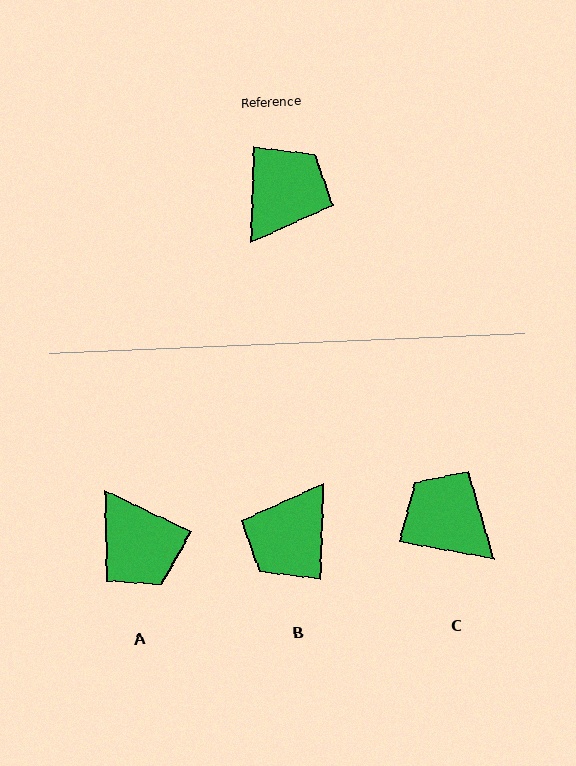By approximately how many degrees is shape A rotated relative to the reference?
Approximately 113 degrees clockwise.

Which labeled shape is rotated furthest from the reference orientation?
B, about 180 degrees away.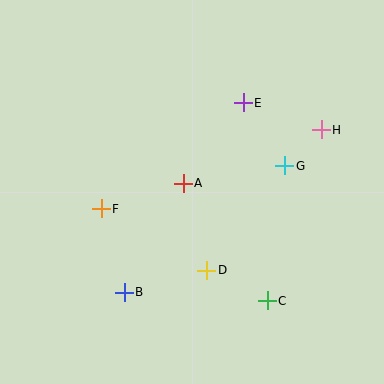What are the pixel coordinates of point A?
Point A is at (183, 183).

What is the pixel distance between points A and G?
The distance between A and G is 103 pixels.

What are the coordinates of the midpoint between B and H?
The midpoint between B and H is at (223, 211).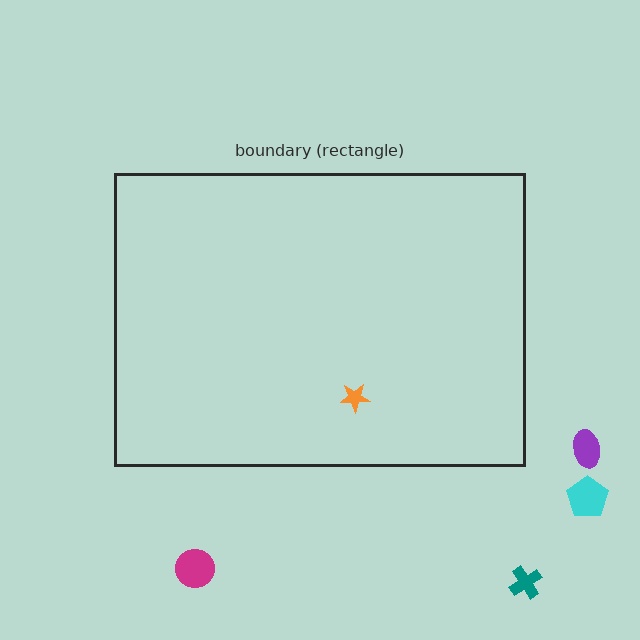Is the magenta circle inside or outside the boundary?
Outside.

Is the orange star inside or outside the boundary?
Inside.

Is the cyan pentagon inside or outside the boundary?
Outside.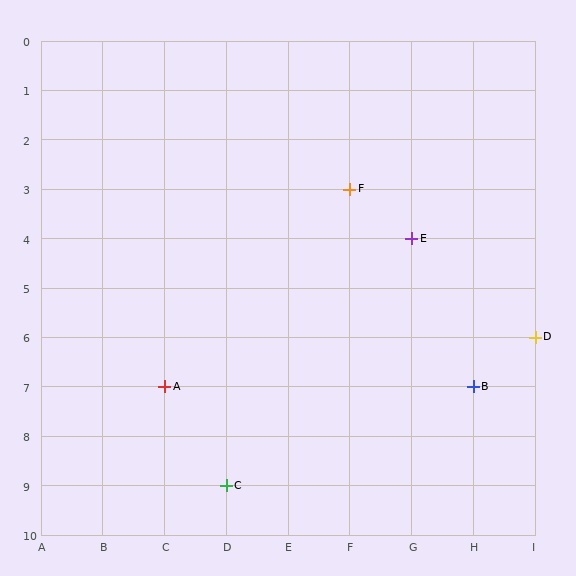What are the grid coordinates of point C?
Point C is at grid coordinates (D, 9).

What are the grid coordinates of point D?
Point D is at grid coordinates (I, 6).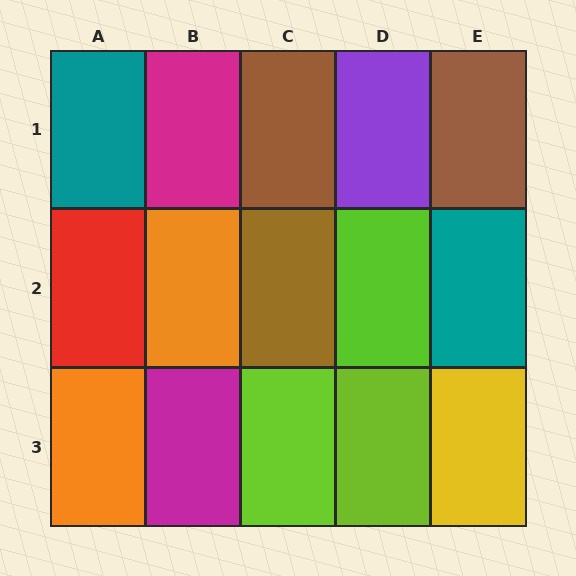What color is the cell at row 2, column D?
Lime.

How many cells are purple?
1 cell is purple.